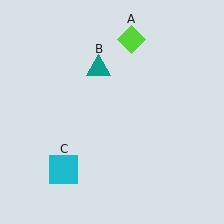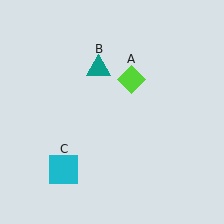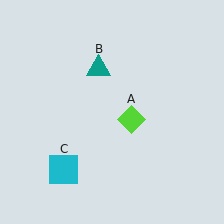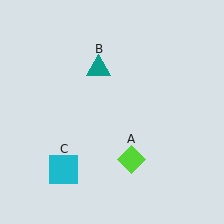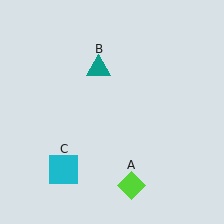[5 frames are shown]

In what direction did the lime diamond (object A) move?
The lime diamond (object A) moved down.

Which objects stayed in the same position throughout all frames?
Teal triangle (object B) and cyan square (object C) remained stationary.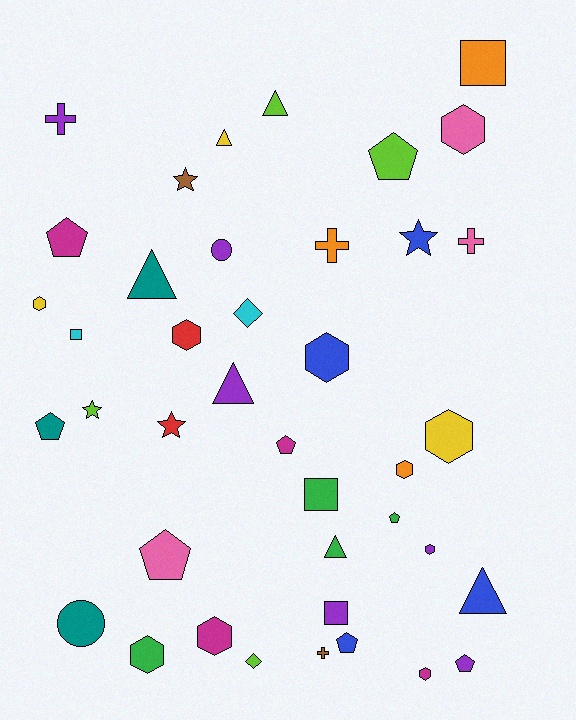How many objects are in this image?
There are 40 objects.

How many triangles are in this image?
There are 6 triangles.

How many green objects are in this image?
There are 4 green objects.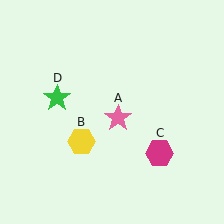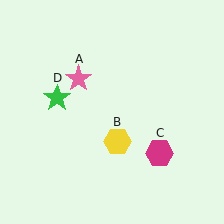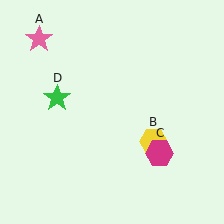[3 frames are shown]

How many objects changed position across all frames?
2 objects changed position: pink star (object A), yellow hexagon (object B).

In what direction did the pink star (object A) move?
The pink star (object A) moved up and to the left.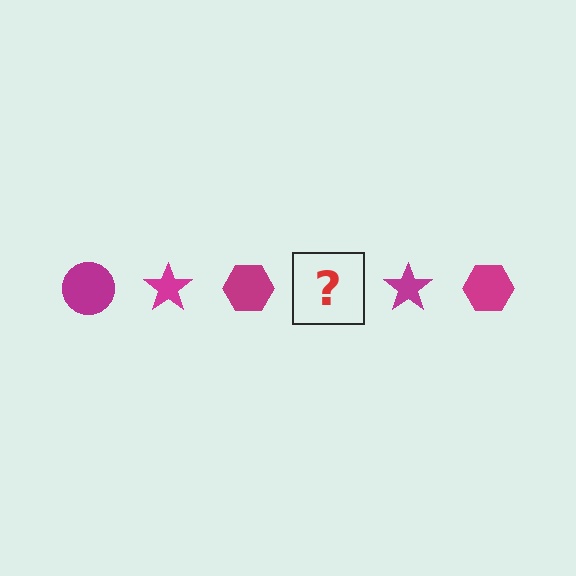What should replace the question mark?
The question mark should be replaced with a magenta circle.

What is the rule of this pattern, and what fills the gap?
The rule is that the pattern cycles through circle, star, hexagon shapes in magenta. The gap should be filled with a magenta circle.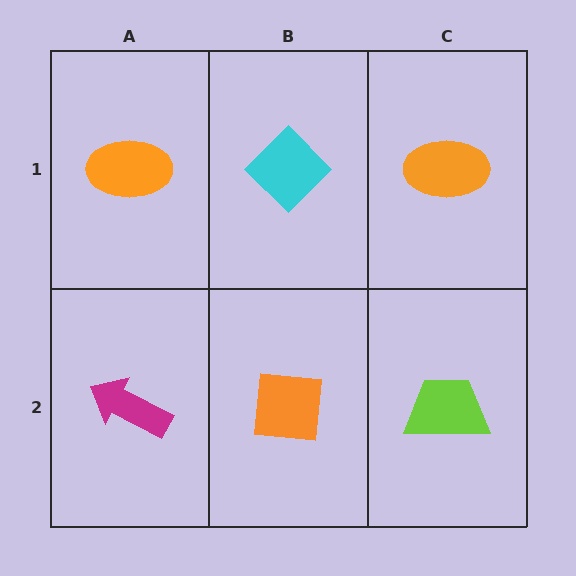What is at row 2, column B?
An orange square.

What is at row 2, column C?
A lime trapezoid.